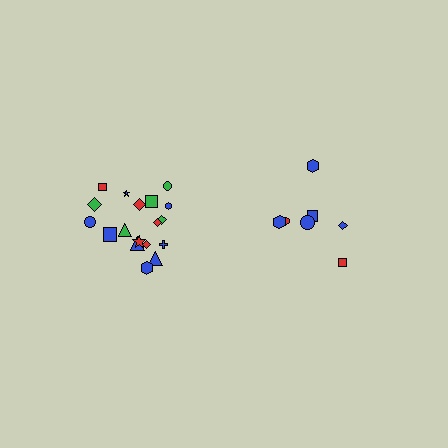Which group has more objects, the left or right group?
The left group.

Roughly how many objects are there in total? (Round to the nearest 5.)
Roughly 25 objects in total.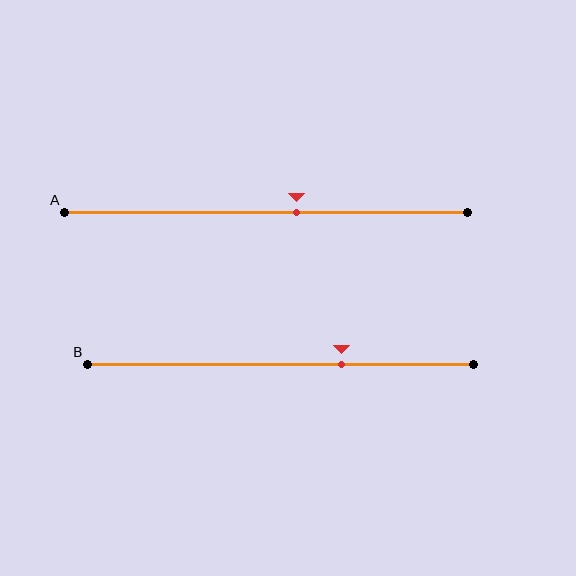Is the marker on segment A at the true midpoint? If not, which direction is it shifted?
No, the marker on segment A is shifted to the right by about 7% of the segment length.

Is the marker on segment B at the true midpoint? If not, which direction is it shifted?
No, the marker on segment B is shifted to the right by about 16% of the segment length.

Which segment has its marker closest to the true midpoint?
Segment A has its marker closest to the true midpoint.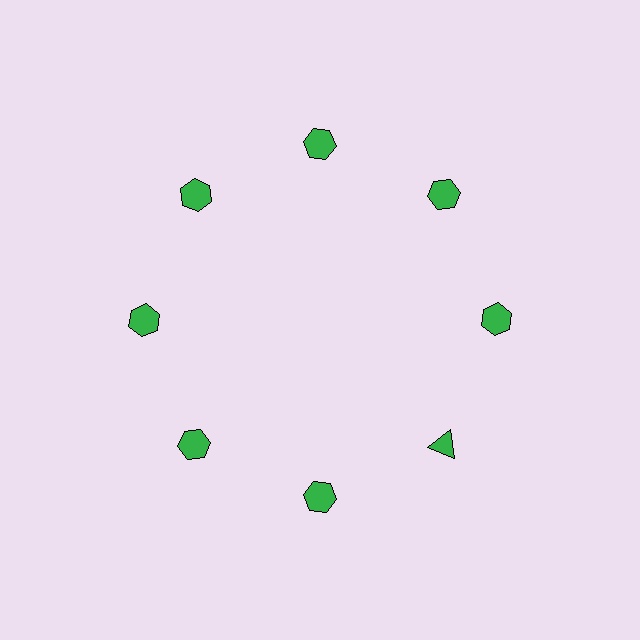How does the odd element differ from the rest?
It has a different shape: triangle instead of hexagon.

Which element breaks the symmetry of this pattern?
The green triangle at roughly the 4 o'clock position breaks the symmetry. All other shapes are green hexagons.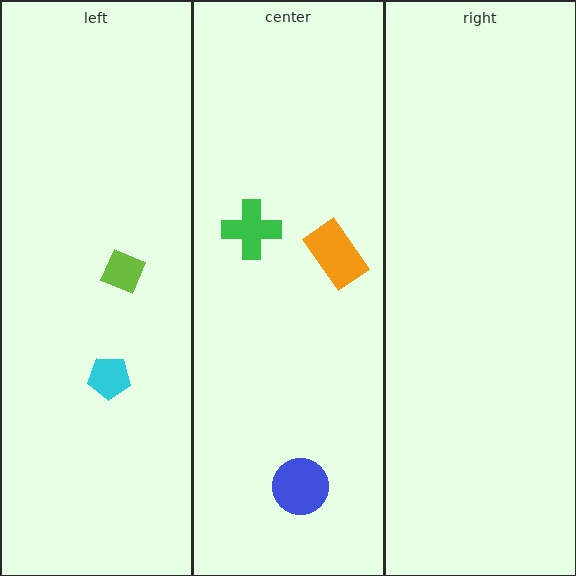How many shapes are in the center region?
3.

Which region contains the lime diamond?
The left region.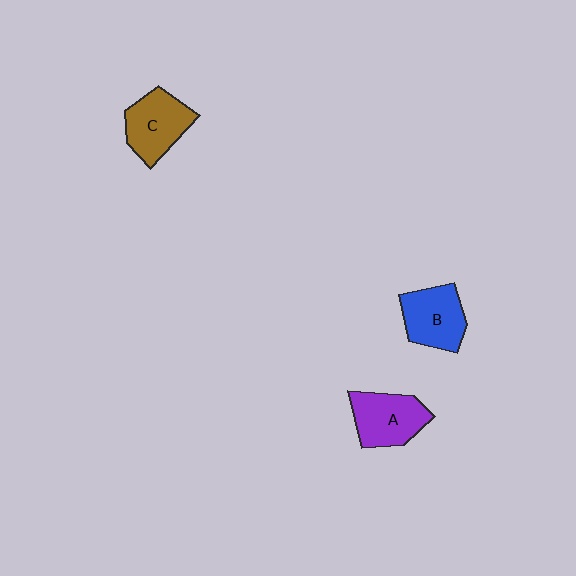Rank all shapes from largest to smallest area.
From largest to smallest: C (brown), A (purple), B (blue).